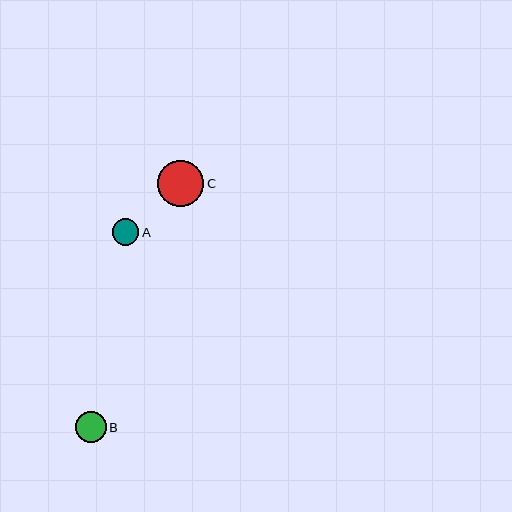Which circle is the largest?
Circle C is the largest with a size of approximately 46 pixels.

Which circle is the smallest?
Circle A is the smallest with a size of approximately 26 pixels.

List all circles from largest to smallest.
From largest to smallest: C, B, A.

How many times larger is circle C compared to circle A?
Circle C is approximately 1.8 times the size of circle A.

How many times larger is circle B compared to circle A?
Circle B is approximately 1.2 times the size of circle A.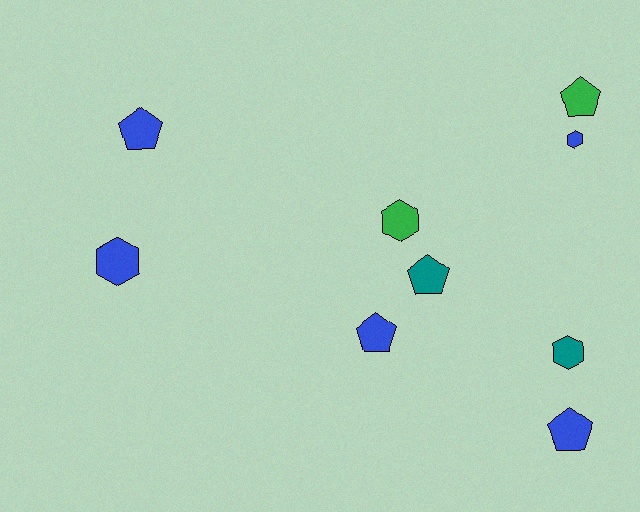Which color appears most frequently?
Blue, with 5 objects.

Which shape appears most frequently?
Pentagon, with 5 objects.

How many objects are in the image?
There are 9 objects.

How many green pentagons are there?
There is 1 green pentagon.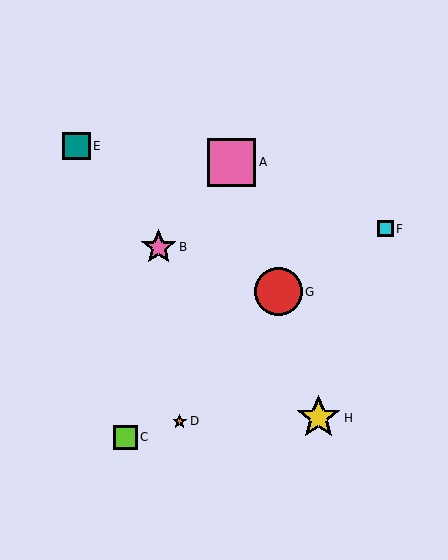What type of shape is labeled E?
Shape E is a teal square.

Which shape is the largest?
The pink square (labeled A) is the largest.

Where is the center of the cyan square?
The center of the cyan square is at (385, 229).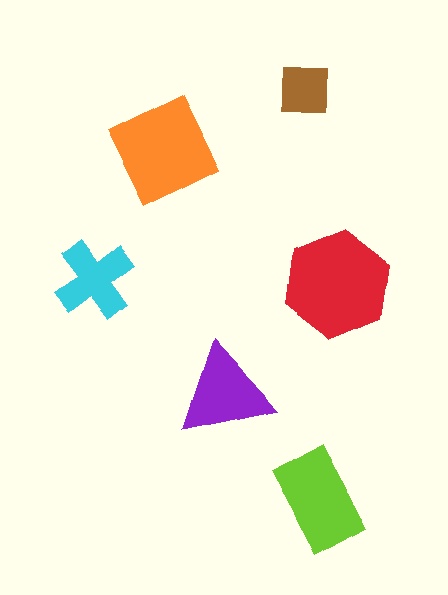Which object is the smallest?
The brown square.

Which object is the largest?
The red hexagon.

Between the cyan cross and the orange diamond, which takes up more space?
The orange diamond.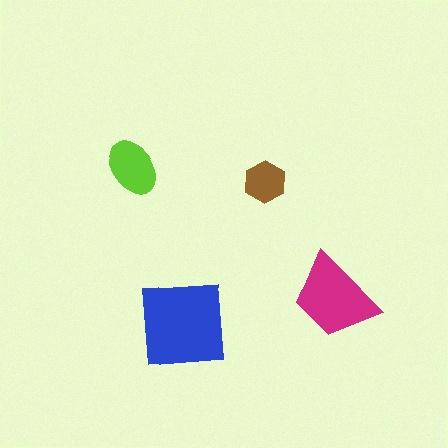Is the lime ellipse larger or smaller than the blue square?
Smaller.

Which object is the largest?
The blue square.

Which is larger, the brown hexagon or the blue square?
The blue square.